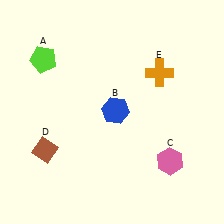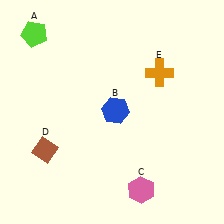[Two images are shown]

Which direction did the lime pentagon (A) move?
The lime pentagon (A) moved up.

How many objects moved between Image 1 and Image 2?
2 objects moved between the two images.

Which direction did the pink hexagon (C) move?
The pink hexagon (C) moved left.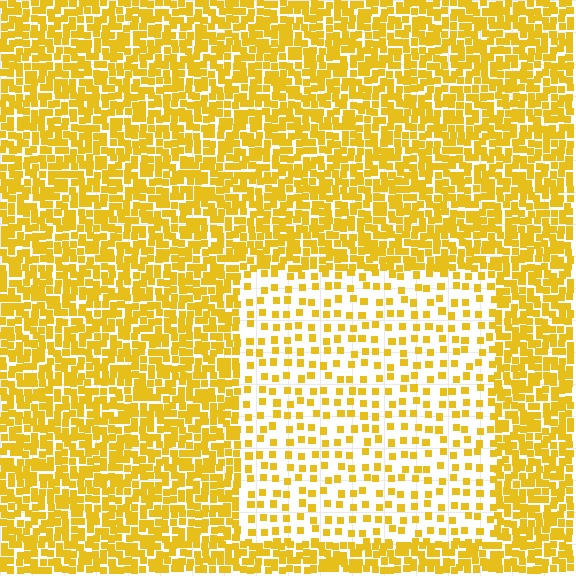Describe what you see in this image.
The image contains small yellow elements arranged at two different densities. A rectangle-shaped region is visible where the elements are less densely packed than the surrounding area.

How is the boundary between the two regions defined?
The boundary is defined by a change in element density (approximately 2.7x ratio). All elements are the same color, size, and shape.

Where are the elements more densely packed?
The elements are more densely packed outside the rectangle boundary.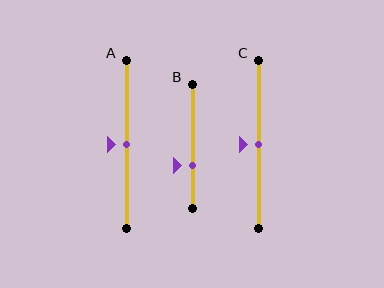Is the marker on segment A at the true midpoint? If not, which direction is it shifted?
Yes, the marker on segment A is at the true midpoint.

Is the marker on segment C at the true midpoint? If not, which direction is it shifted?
Yes, the marker on segment C is at the true midpoint.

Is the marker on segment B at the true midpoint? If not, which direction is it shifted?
No, the marker on segment B is shifted downward by about 15% of the segment length.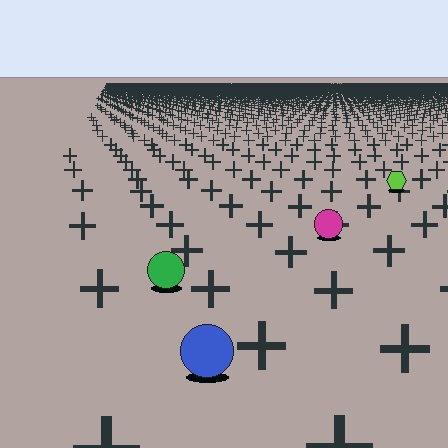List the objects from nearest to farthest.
From nearest to farthest: the blue circle, the green circle, the magenta circle, the lime hexagon.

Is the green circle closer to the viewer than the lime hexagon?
Yes. The green circle is closer — you can tell from the texture gradient: the ground texture is coarser near it.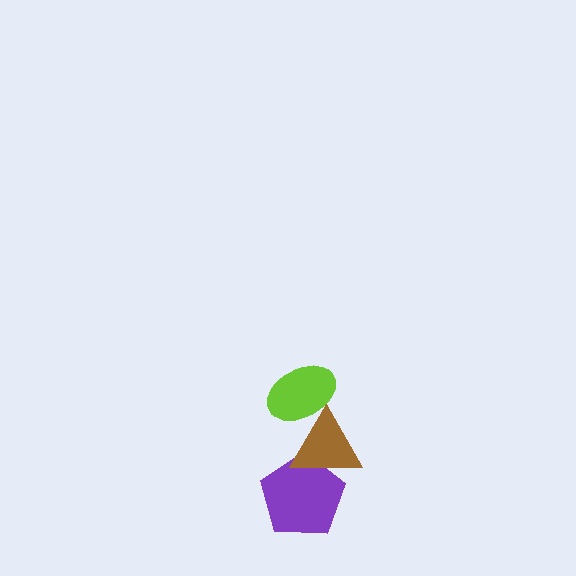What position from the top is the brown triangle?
The brown triangle is 2nd from the top.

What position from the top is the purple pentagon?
The purple pentagon is 3rd from the top.